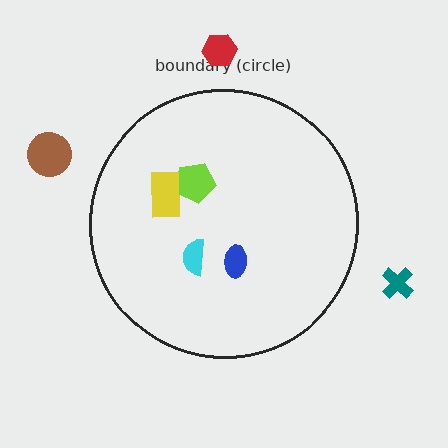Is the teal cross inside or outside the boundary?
Outside.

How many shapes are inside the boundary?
4 inside, 3 outside.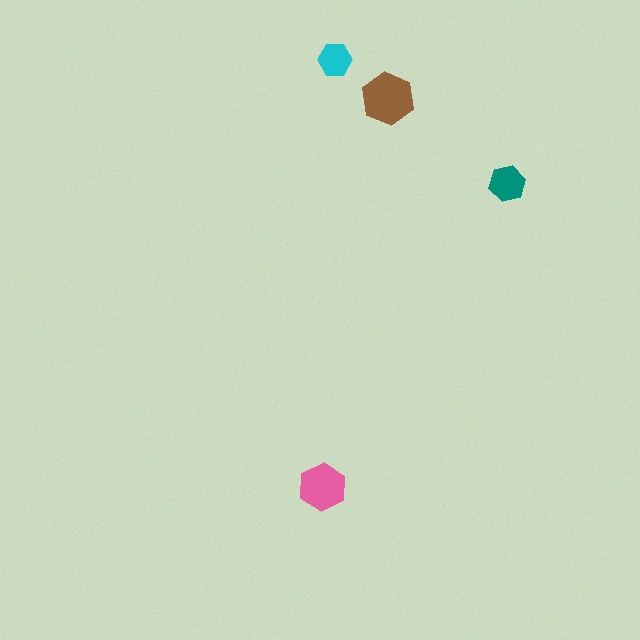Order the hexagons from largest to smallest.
the brown one, the pink one, the teal one, the cyan one.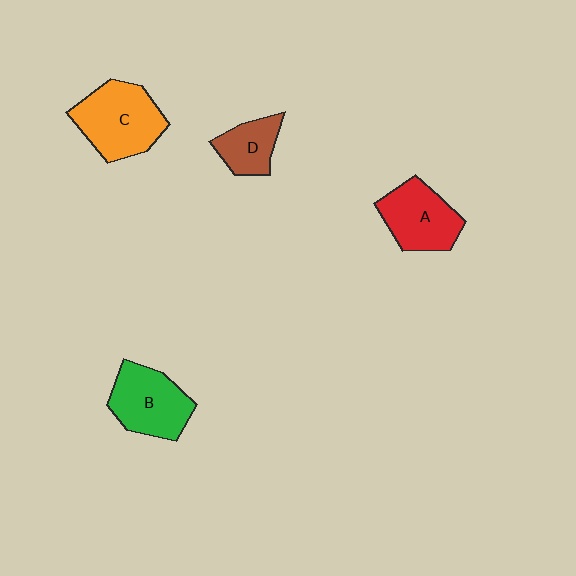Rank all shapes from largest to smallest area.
From largest to smallest: C (orange), B (green), A (red), D (brown).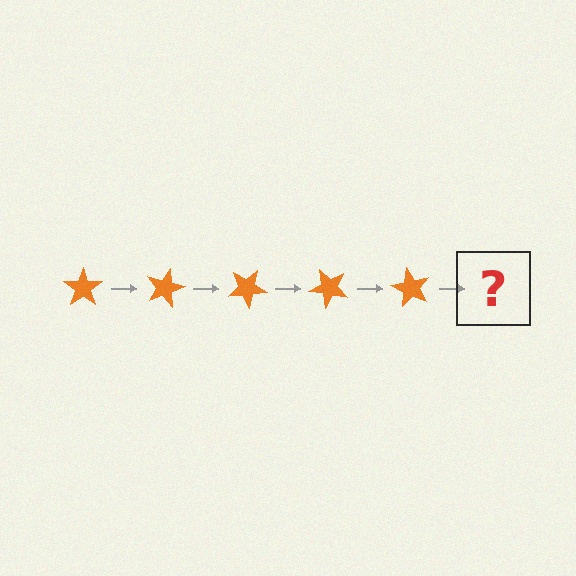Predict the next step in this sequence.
The next step is an orange star rotated 75 degrees.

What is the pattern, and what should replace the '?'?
The pattern is that the star rotates 15 degrees each step. The '?' should be an orange star rotated 75 degrees.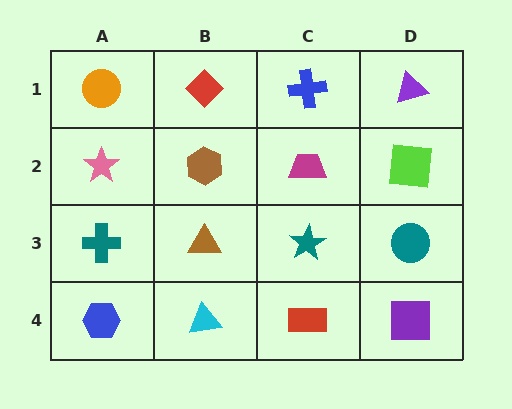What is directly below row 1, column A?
A pink star.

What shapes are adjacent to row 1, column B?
A brown hexagon (row 2, column B), an orange circle (row 1, column A), a blue cross (row 1, column C).